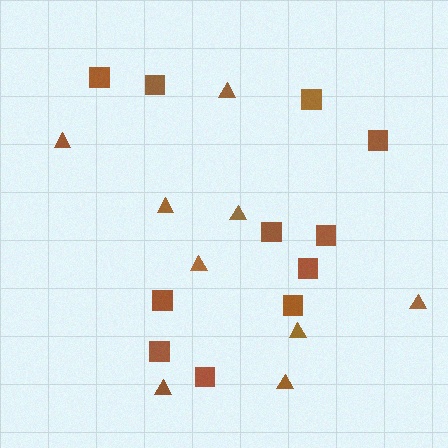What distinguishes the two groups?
There are 2 groups: one group of squares (11) and one group of triangles (9).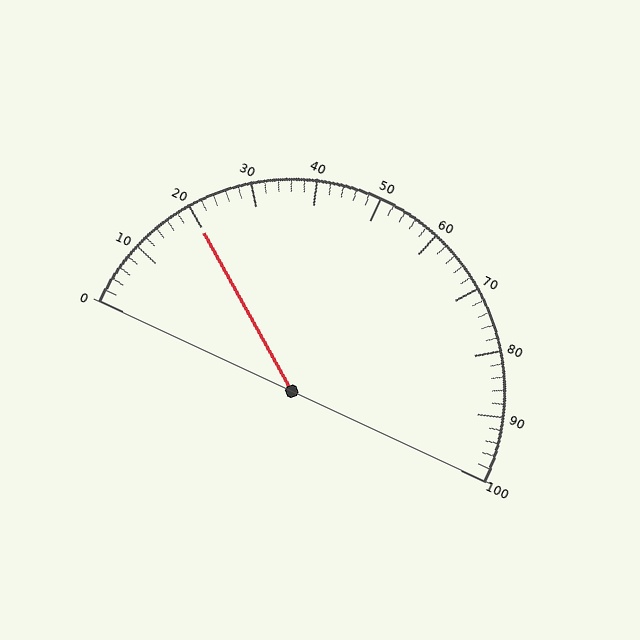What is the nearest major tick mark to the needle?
The nearest major tick mark is 20.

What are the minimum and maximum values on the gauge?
The gauge ranges from 0 to 100.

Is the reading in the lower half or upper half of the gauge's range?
The reading is in the lower half of the range (0 to 100).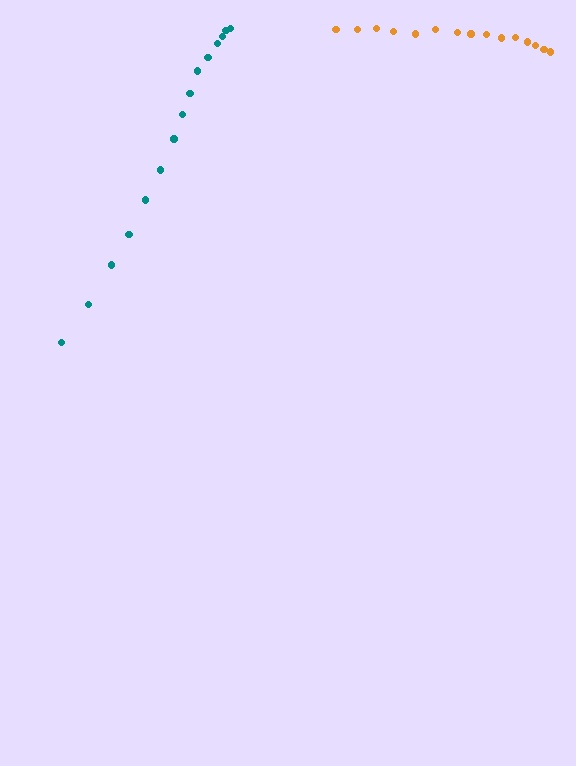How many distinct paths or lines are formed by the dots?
There are 2 distinct paths.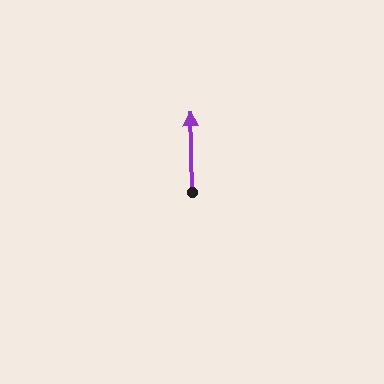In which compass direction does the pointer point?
North.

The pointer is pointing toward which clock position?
Roughly 12 o'clock.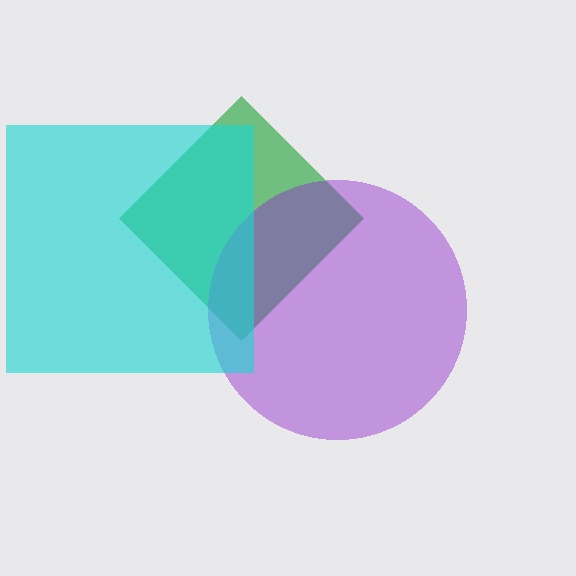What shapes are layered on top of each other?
The layered shapes are: a green diamond, a purple circle, a cyan square.